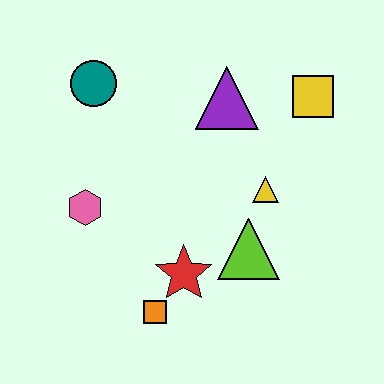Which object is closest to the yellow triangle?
The lime triangle is closest to the yellow triangle.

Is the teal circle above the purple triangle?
Yes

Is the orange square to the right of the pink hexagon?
Yes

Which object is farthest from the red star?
The yellow square is farthest from the red star.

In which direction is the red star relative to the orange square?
The red star is above the orange square.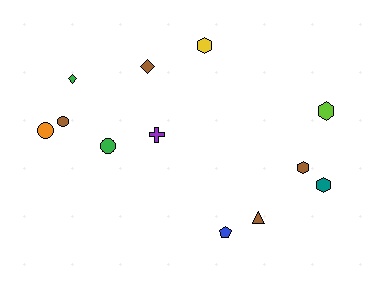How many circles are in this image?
There are 3 circles.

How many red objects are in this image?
There are no red objects.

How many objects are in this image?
There are 12 objects.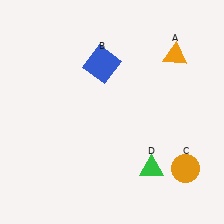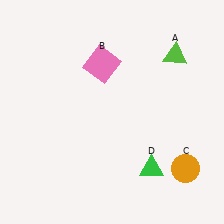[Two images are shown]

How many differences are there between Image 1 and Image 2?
There are 2 differences between the two images.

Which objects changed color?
A changed from orange to lime. B changed from blue to pink.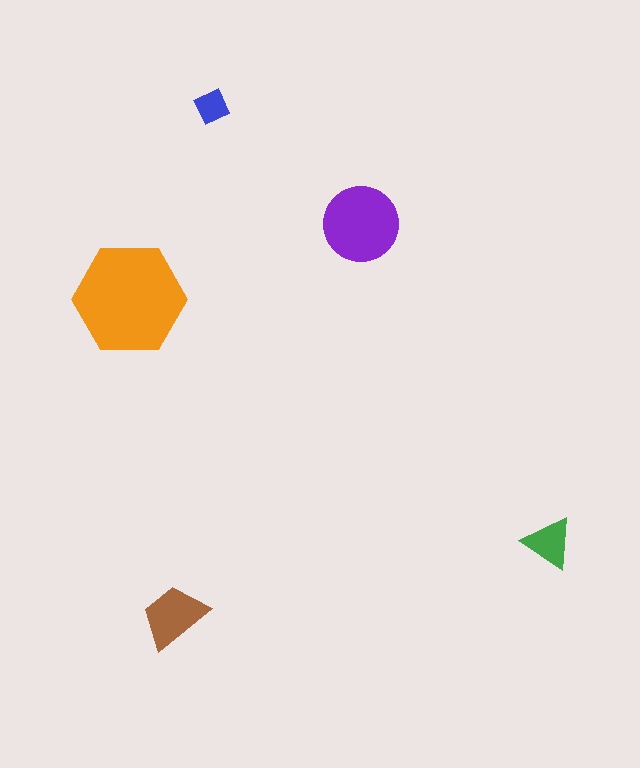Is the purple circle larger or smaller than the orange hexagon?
Smaller.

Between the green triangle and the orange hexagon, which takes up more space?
The orange hexagon.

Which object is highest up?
The blue diamond is topmost.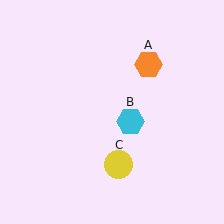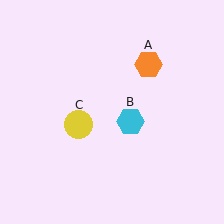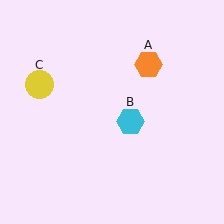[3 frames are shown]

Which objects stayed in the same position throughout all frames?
Orange hexagon (object A) and cyan hexagon (object B) remained stationary.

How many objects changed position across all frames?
1 object changed position: yellow circle (object C).